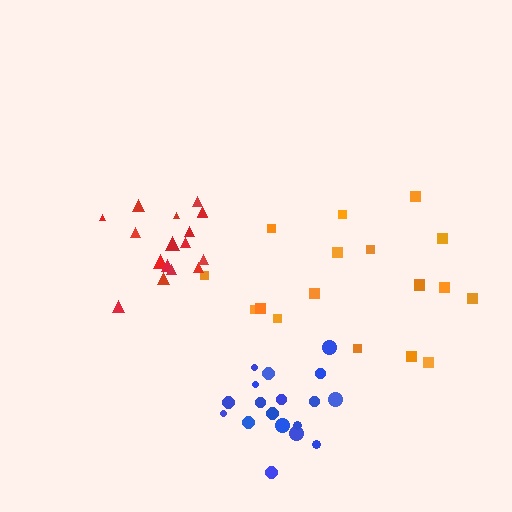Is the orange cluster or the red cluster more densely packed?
Red.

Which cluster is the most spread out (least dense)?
Orange.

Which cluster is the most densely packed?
Red.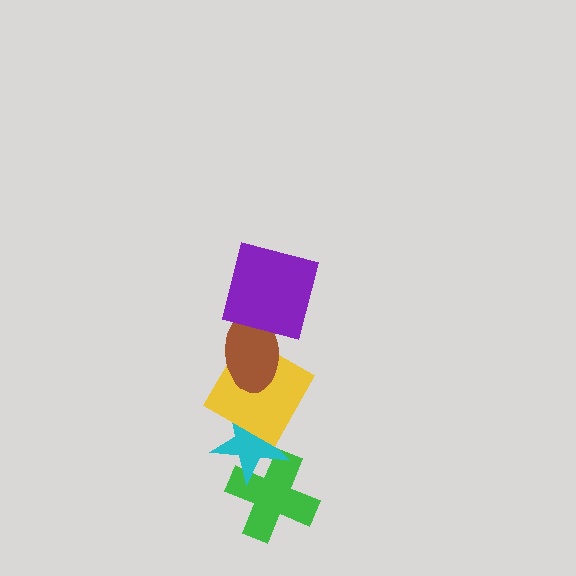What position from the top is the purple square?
The purple square is 1st from the top.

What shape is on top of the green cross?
The cyan star is on top of the green cross.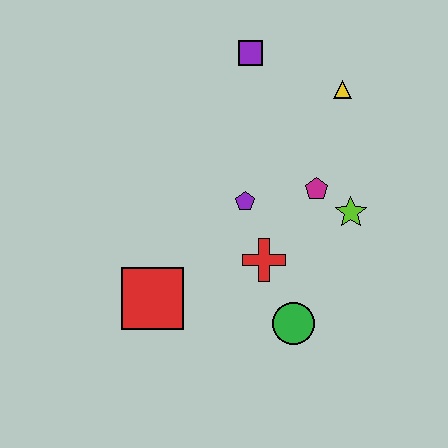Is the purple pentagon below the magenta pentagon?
Yes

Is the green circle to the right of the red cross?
Yes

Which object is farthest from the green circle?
The purple square is farthest from the green circle.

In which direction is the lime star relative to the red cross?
The lime star is to the right of the red cross.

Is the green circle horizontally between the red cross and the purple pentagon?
No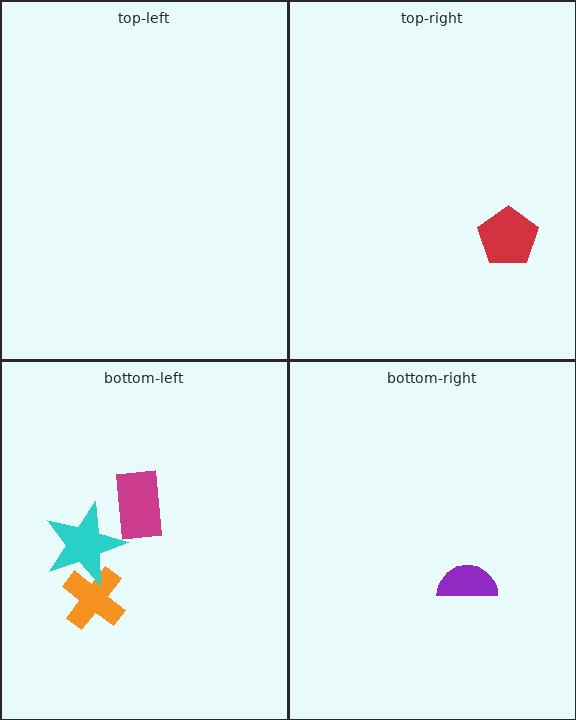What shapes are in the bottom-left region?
The orange cross, the cyan star, the magenta rectangle.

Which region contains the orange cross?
The bottom-left region.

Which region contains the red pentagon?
The top-right region.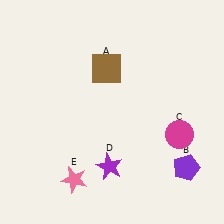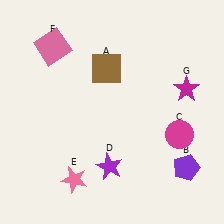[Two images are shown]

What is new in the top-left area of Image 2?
A pink square (F) was added in the top-left area of Image 2.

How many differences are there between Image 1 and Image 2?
There are 2 differences between the two images.